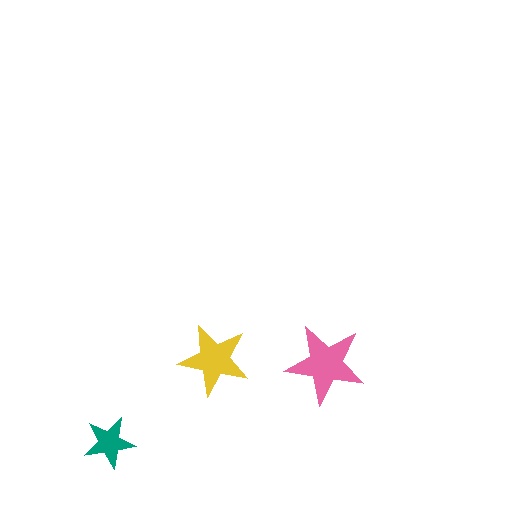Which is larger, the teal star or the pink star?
The pink one.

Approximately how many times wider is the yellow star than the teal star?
About 1.5 times wider.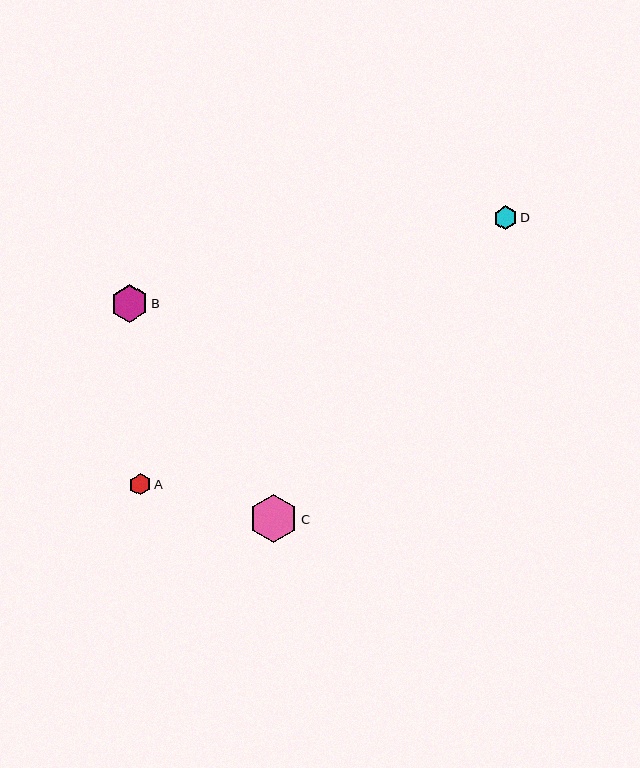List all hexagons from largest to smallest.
From largest to smallest: C, B, D, A.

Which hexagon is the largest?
Hexagon C is the largest with a size of approximately 49 pixels.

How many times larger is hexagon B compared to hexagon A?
Hexagon B is approximately 1.8 times the size of hexagon A.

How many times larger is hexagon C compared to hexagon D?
Hexagon C is approximately 2.1 times the size of hexagon D.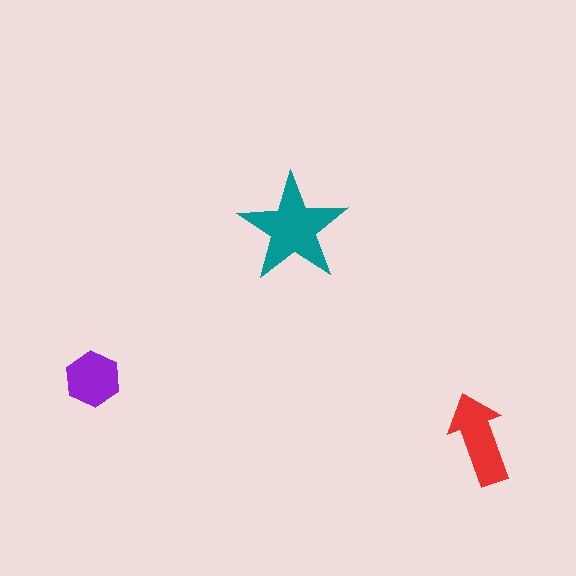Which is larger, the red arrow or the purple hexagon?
The red arrow.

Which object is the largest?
The teal star.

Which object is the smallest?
The purple hexagon.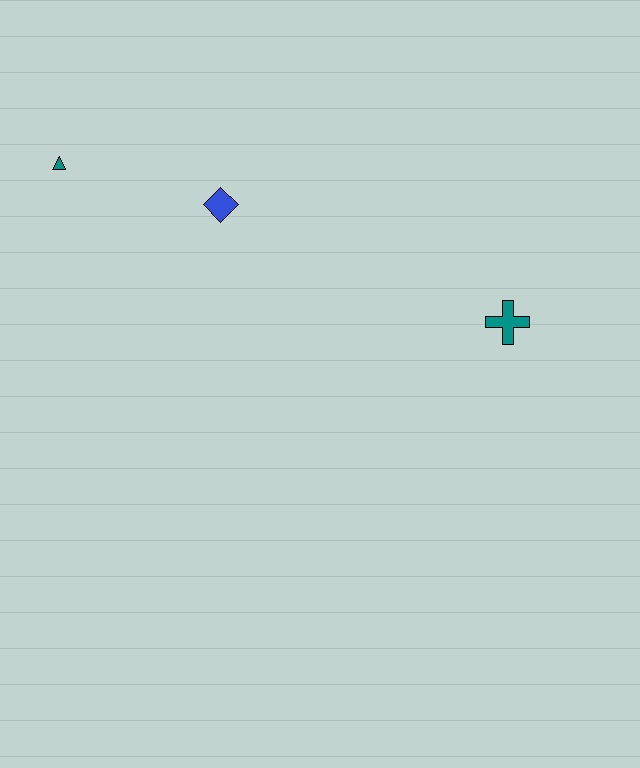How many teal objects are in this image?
There are 2 teal objects.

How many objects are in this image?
There are 3 objects.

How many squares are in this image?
There are no squares.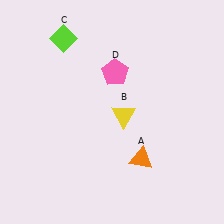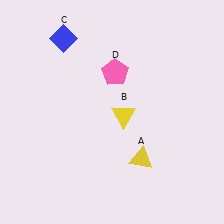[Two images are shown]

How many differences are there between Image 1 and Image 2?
There are 2 differences between the two images.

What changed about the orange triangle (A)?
In Image 1, A is orange. In Image 2, it changed to yellow.